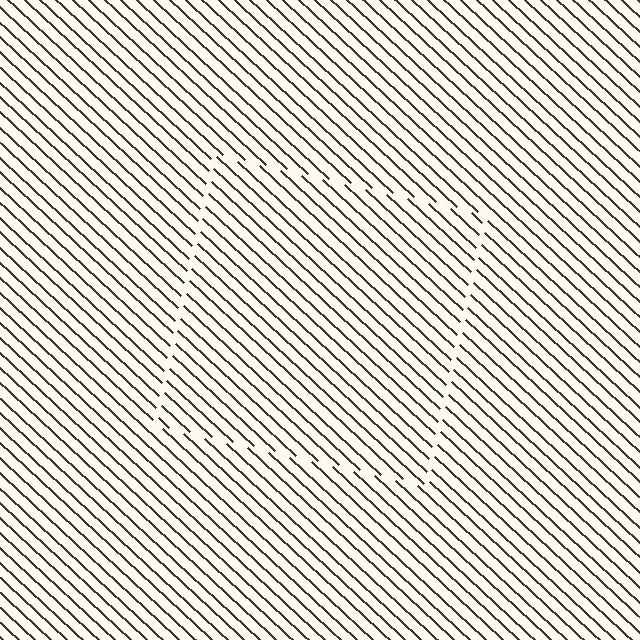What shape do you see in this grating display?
An illusory square. The interior of the shape contains the same grating, shifted by half a period — the contour is defined by the phase discontinuity where line-ends from the inner and outer gratings abut.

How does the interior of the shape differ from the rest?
The interior of the shape contains the same grating, shifted by half a period — the contour is defined by the phase discontinuity where line-ends from the inner and outer gratings abut.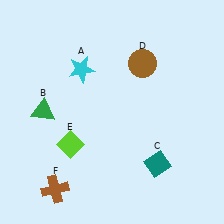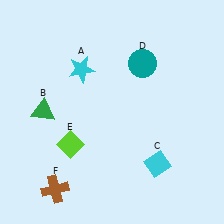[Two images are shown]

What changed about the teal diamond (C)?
In Image 1, C is teal. In Image 2, it changed to cyan.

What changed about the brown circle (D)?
In Image 1, D is brown. In Image 2, it changed to teal.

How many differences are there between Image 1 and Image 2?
There are 2 differences between the two images.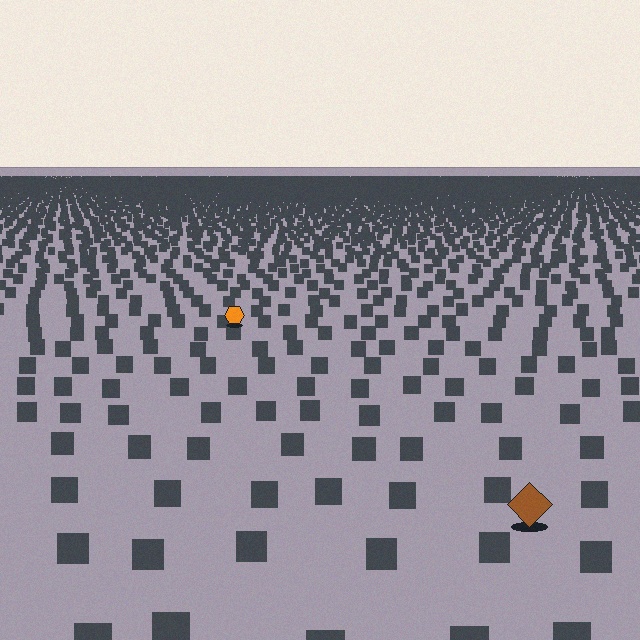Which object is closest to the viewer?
The brown diamond is closest. The texture marks near it are larger and more spread out.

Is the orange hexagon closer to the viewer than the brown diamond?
No. The brown diamond is closer — you can tell from the texture gradient: the ground texture is coarser near it.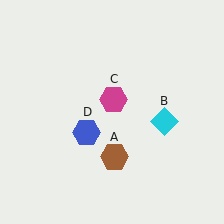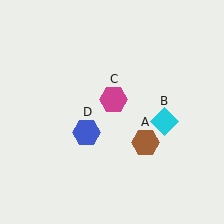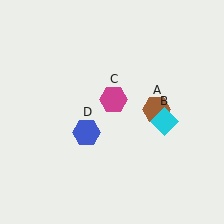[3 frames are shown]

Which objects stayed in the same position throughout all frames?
Cyan diamond (object B) and magenta hexagon (object C) and blue hexagon (object D) remained stationary.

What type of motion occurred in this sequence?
The brown hexagon (object A) rotated counterclockwise around the center of the scene.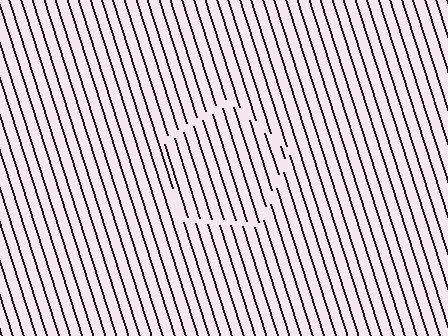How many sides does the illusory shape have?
5 sides — the line-ends trace a pentagon.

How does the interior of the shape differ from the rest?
The interior of the shape contains the same grating, shifted by half a period — the contour is defined by the phase discontinuity where line-ends from the inner and outer gratings abut.